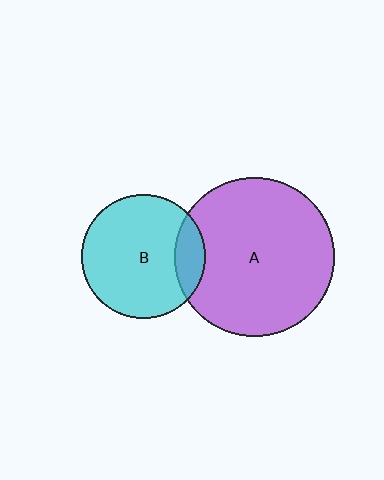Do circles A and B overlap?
Yes.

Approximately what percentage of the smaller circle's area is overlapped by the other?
Approximately 15%.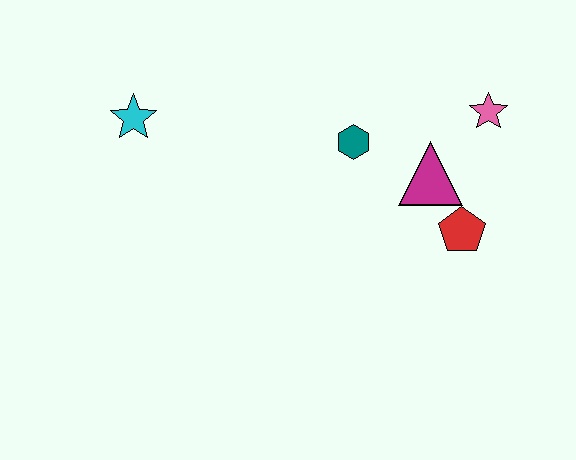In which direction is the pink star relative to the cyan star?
The pink star is to the right of the cyan star.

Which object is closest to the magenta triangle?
The red pentagon is closest to the magenta triangle.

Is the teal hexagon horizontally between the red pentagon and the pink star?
No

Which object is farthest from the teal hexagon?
The cyan star is farthest from the teal hexagon.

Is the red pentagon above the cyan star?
No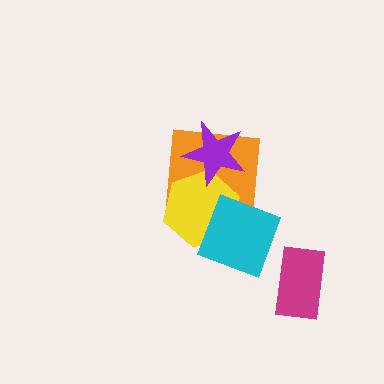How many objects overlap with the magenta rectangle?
0 objects overlap with the magenta rectangle.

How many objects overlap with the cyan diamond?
2 objects overlap with the cyan diamond.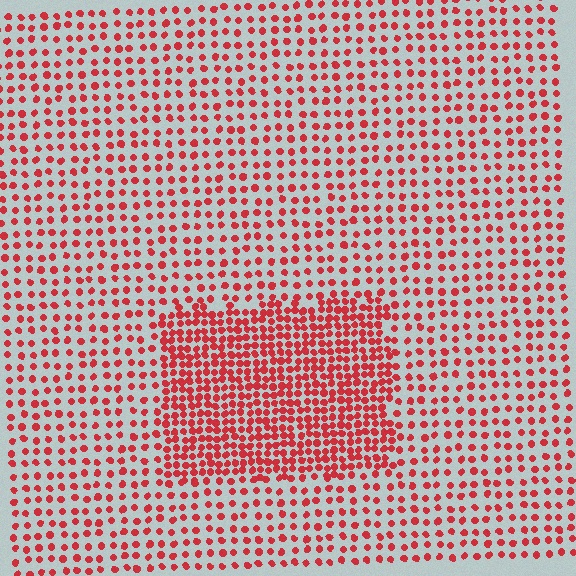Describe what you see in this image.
The image contains small red elements arranged at two different densities. A rectangle-shaped region is visible where the elements are more densely packed than the surrounding area.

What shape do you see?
I see a rectangle.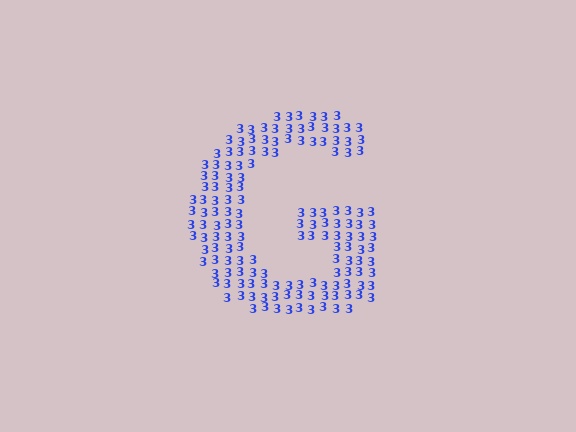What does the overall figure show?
The overall figure shows the letter G.